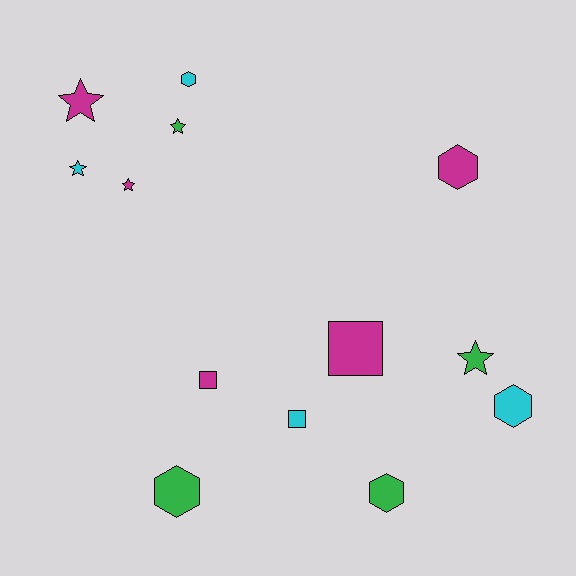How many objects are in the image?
There are 13 objects.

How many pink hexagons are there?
There are no pink hexagons.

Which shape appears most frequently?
Star, with 5 objects.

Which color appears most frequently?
Magenta, with 5 objects.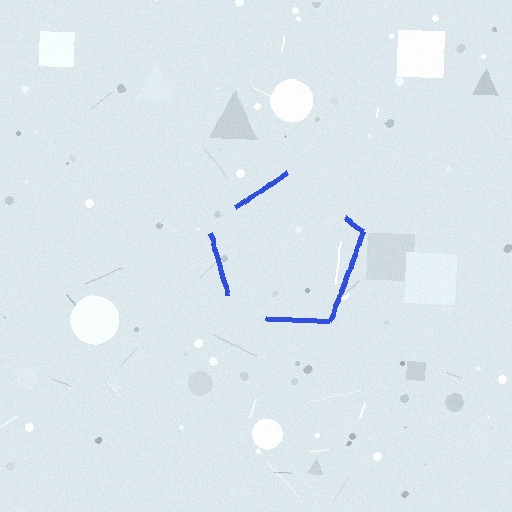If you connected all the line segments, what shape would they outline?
They would outline a pentagon.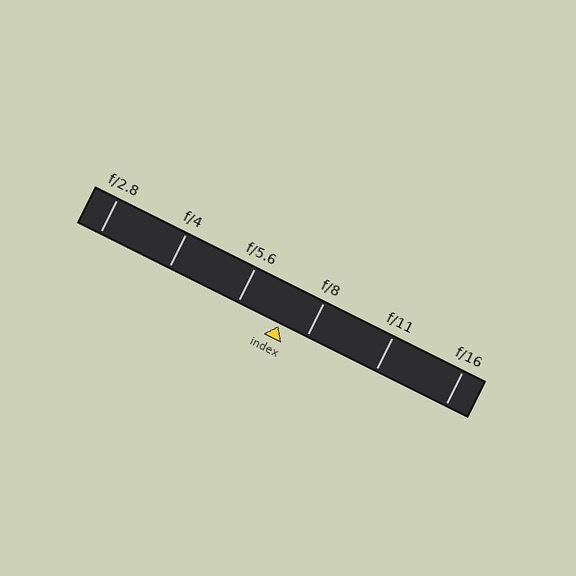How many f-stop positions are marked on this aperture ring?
There are 6 f-stop positions marked.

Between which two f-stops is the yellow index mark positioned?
The index mark is between f/5.6 and f/8.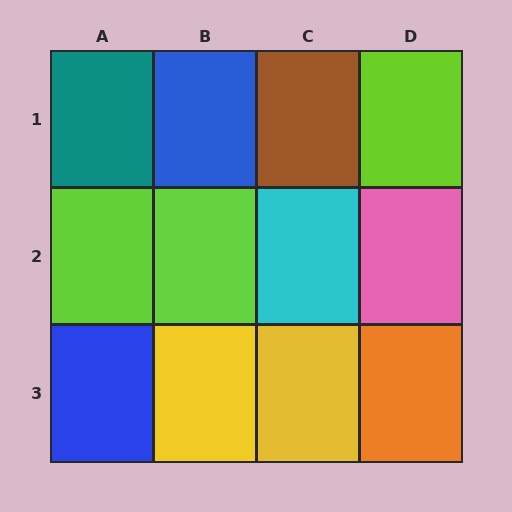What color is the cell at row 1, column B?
Blue.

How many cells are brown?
1 cell is brown.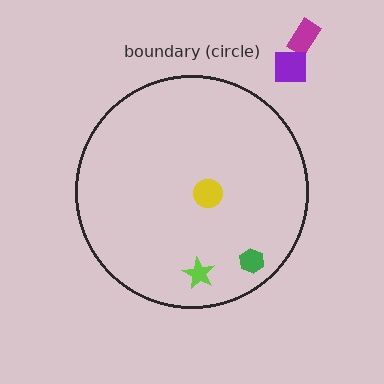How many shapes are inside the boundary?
3 inside, 2 outside.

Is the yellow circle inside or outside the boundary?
Inside.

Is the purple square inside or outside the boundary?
Outside.